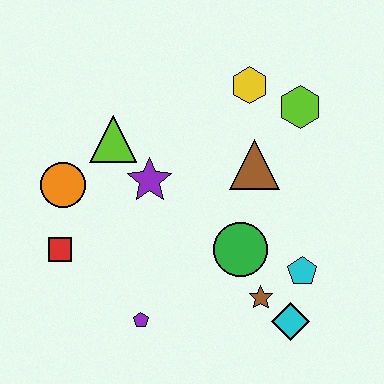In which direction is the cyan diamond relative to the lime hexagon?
The cyan diamond is below the lime hexagon.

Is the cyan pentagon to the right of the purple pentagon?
Yes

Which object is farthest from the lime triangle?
The cyan diamond is farthest from the lime triangle.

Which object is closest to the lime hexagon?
The yellow hexagon is closest to the lime hexagon.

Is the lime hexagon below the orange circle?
No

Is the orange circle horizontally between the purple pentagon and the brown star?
No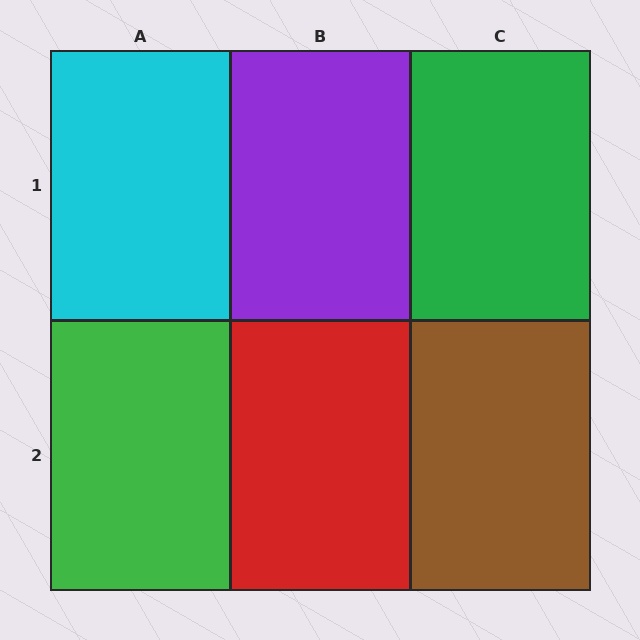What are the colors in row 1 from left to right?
Cyan, purple, green.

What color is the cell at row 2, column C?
Brown.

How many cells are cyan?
1 cell is cyan.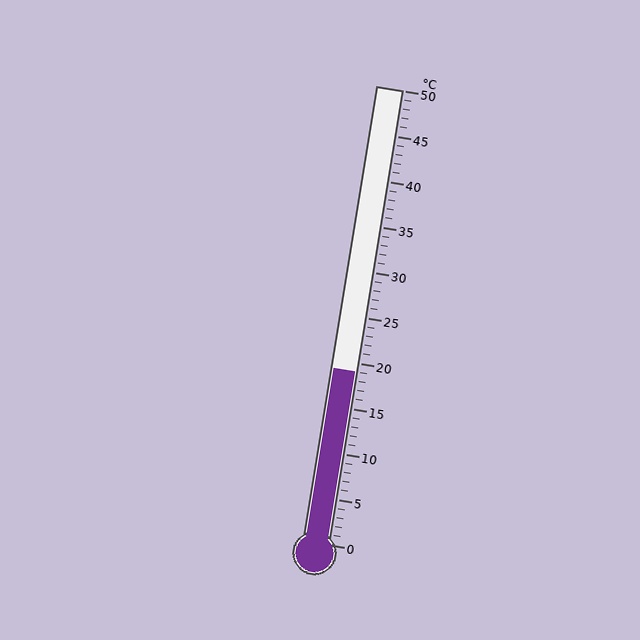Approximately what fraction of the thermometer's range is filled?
The thermometer is filled to approximately 40% of its range.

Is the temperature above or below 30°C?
The temperature is below 30°C.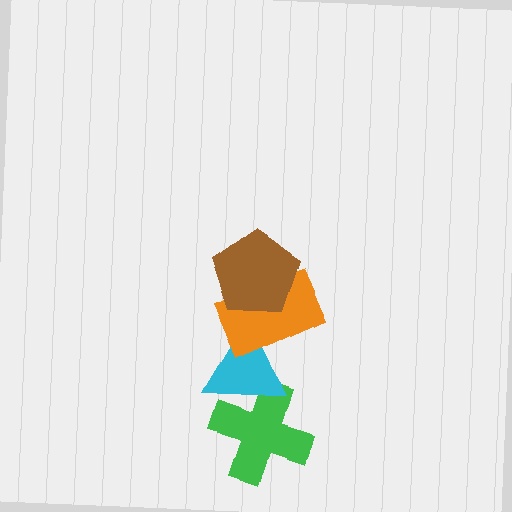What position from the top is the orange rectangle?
The orange rectangle is 2nd from the top.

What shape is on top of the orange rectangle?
The brown pentagon is on top of the orange rectangle.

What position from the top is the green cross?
The green cross is 4th from the top.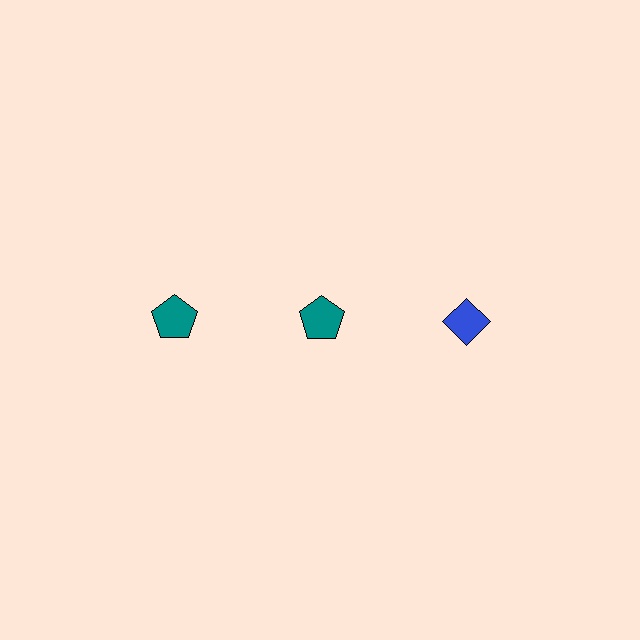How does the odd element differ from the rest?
It differs in both color (blue instead of teal) and shape (diamond instead of pentagon).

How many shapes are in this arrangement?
There are 3 shapes arranged in a grid pattern.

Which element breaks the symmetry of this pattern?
The blue diamond in the top row, center column breaks the symmetry. All other shapes are teal pentagons.